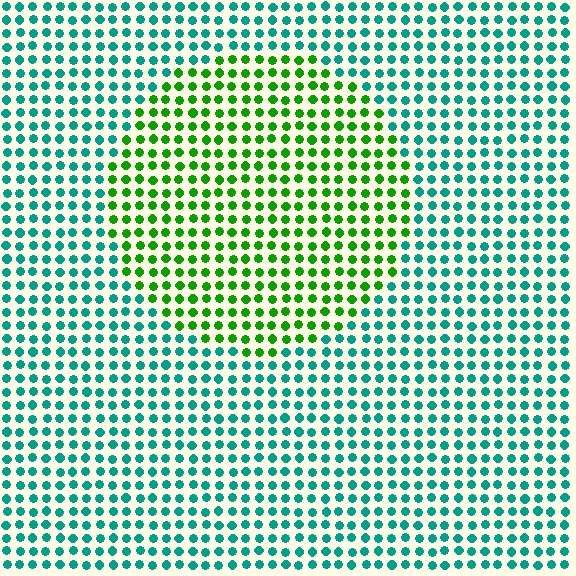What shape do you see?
I see a circle.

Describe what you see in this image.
The image is filled with small teal elements in a uniform arrangement. A circle-shaped region is visible where the elements are tinted to a slightly different hue, forming a subtle color boundary.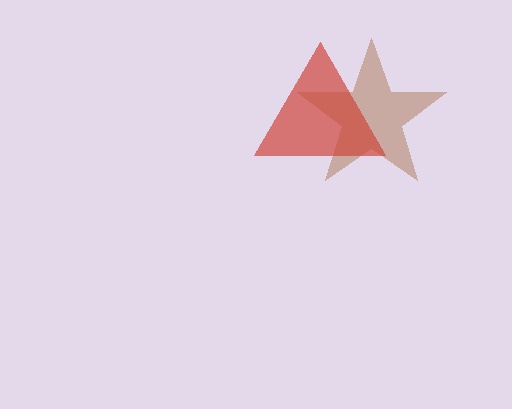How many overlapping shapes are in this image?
There are 2 overlapping shapes in the image.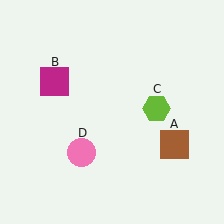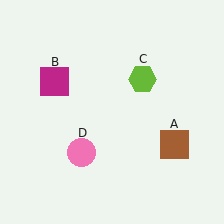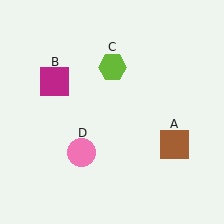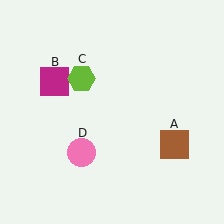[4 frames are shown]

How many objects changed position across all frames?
1 object changed position: lime hexagon (object C).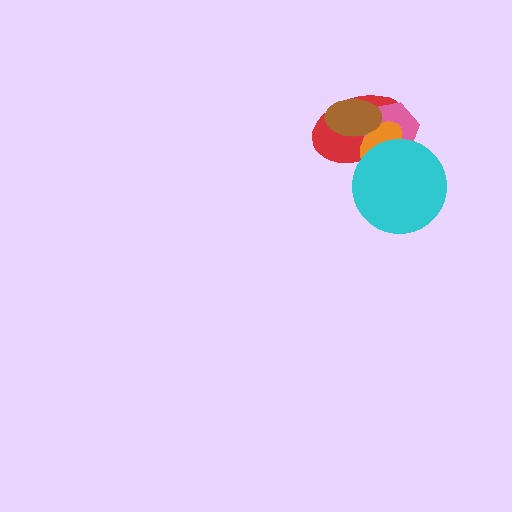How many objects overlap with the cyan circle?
3 objects overlap with the cyan circle.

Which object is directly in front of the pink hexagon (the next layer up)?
The orange ellipse is directly in front of the pink hexagon.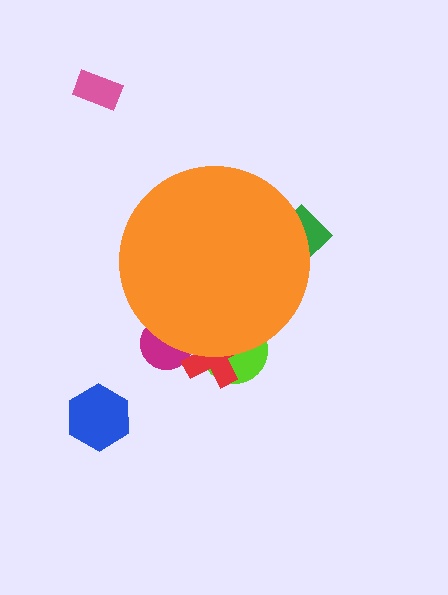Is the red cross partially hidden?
Yes, the red cross is partially hidden behind the orange circle.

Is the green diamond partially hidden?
Yes, the green diamond is partially hidden behind the orange circle.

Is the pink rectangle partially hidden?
No, the pink rectangle is fully visible.